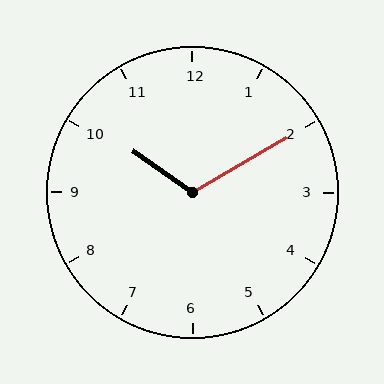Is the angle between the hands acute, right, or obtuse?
It is obtuse.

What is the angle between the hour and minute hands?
Approximately 115 degrees.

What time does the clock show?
10:10.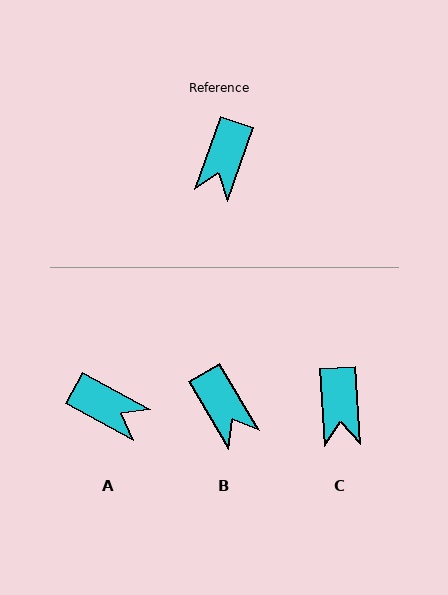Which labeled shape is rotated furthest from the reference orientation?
A, about 81 degrees away.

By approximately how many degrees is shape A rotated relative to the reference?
Approximately 81 degrees counter-clockwise.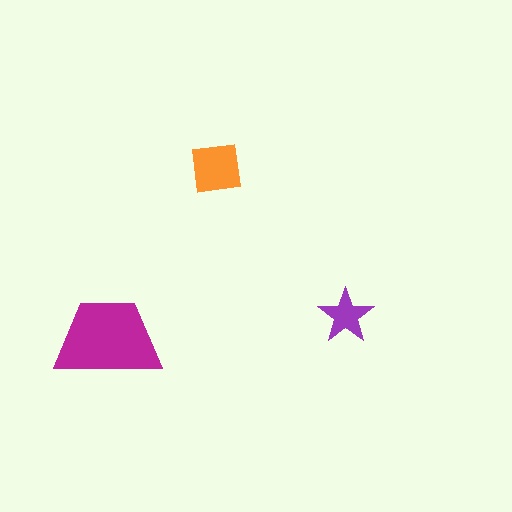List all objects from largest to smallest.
The magenta trapezoid, the orange square, the purple star.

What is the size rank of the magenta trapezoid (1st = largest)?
1st.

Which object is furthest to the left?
The magenta trapezoid is leftmost.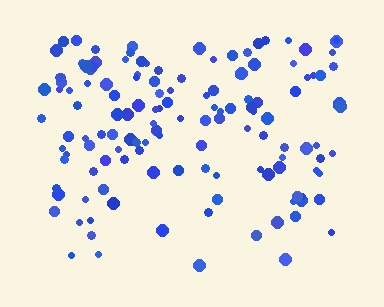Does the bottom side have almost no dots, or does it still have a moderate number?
Still a moderate number, just noticeably fewer than the top.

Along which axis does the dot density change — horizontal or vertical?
Vertical.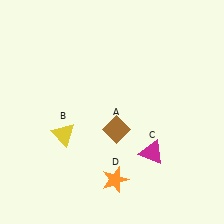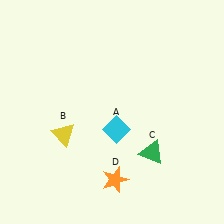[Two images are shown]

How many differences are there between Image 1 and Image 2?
There are 2 differences between the two images.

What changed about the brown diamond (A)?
In Image 1, A is brown. In Image 2, it changed to cyan.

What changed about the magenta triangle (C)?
In Image 1, C is magenta. In Image 2, it changed to green.